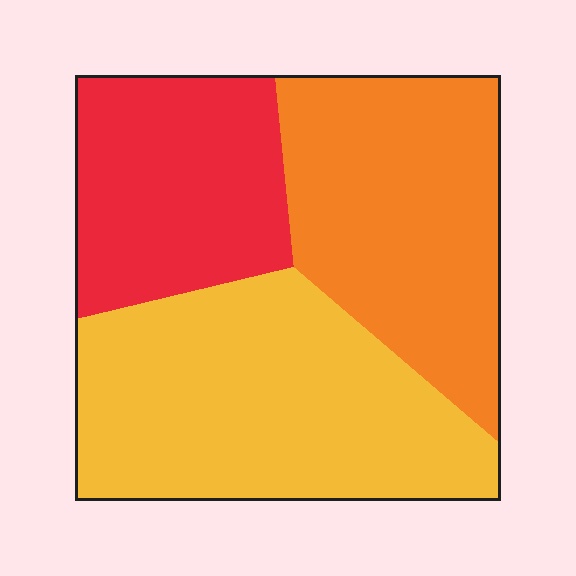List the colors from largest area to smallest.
From largest to smallest: yellow, orange, red.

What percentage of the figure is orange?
Orange covers roughly 35% of the figure.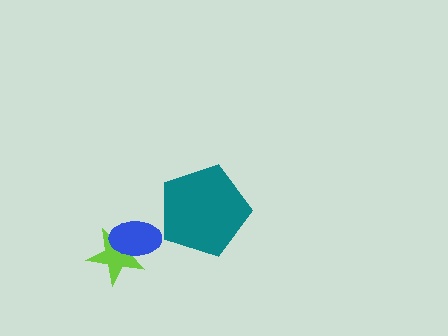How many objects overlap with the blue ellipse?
1 object overlaps with the blue ellipse.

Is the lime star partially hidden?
Yes, it is partially covered by another shape.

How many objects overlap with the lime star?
1 object overlaps with the lime star.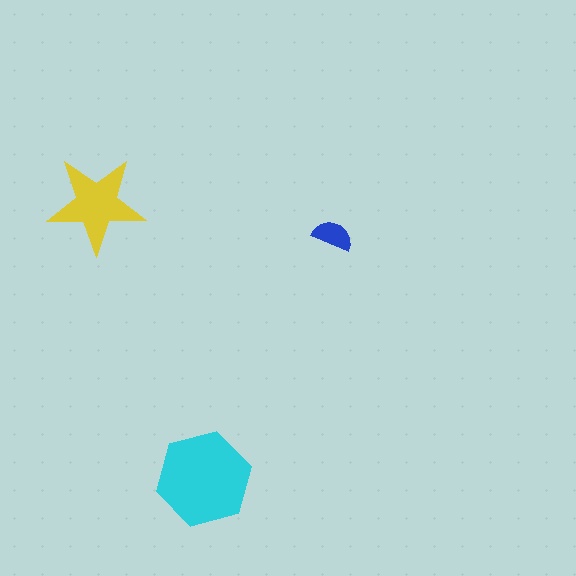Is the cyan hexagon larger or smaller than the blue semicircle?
Larger.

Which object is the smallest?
The blue semicircle.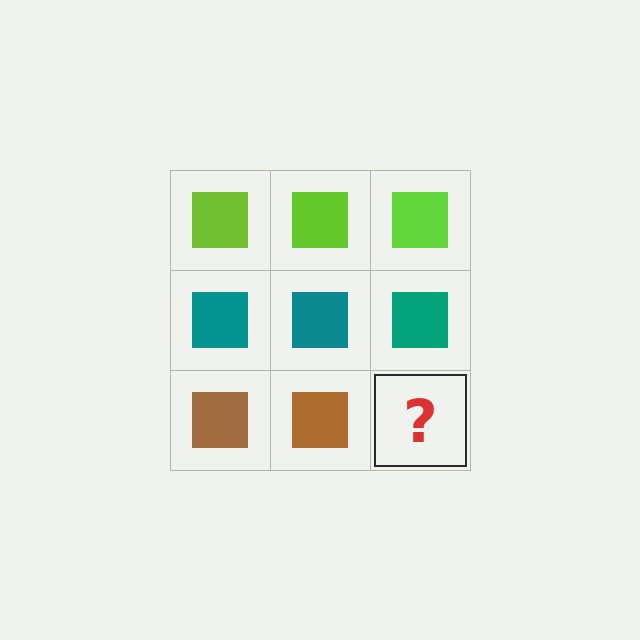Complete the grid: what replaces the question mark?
The question mark should be replaced with a brown square.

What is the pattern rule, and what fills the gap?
The rule is that each row has a consistent color. The gap should be filled with a brown square.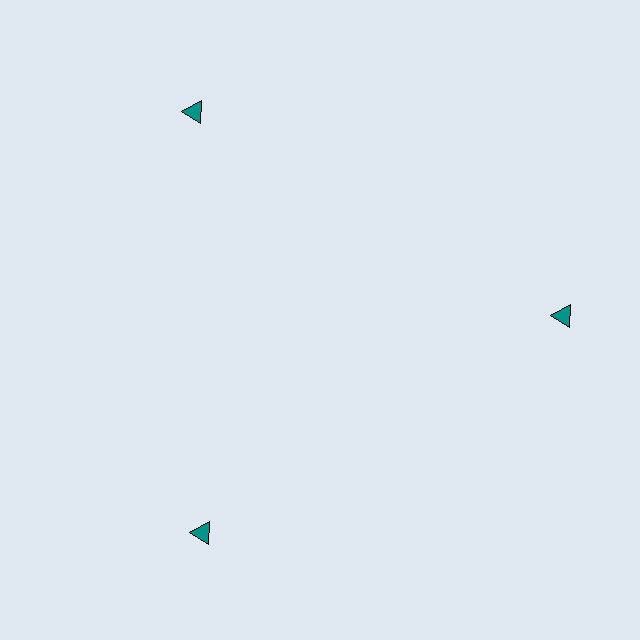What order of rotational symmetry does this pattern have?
This pattern has 3-fold rotational symmetry.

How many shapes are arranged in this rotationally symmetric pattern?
There are 3 shapes, arranged in 3 groups of 1.